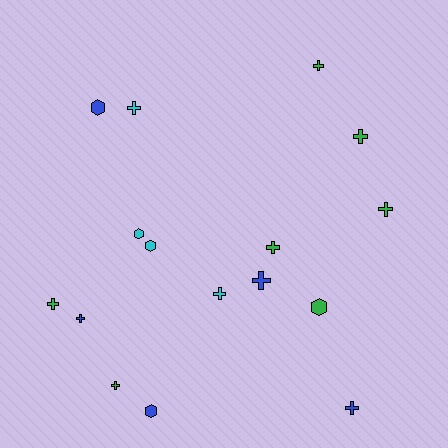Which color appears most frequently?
Green, with 7 objects.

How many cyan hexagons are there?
There are 2 cyan hexagons.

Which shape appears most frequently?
Cross, with 11 objects.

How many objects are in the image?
There are 16 objects.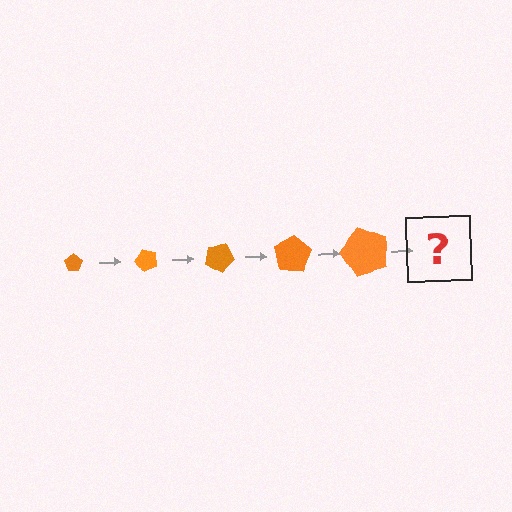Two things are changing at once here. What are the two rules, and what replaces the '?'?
The two rules are that the pentagon grows larger each step and it rotates 50 degrees each step. The '?' should be a pentagon, larger than the previous one and rotated 250 degrees from the start.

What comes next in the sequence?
The next element should be a pentagon, larger than the previous one and rotated 250 degrees from the start.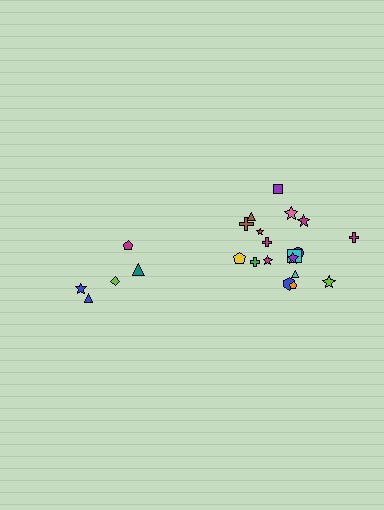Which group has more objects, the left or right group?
The right group.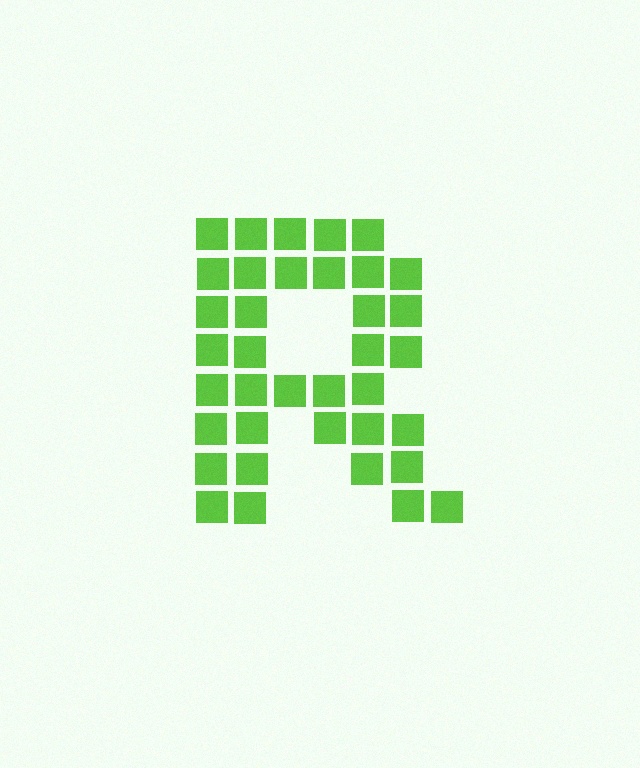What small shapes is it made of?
It is made of small squares.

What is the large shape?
The large shape is the letter R.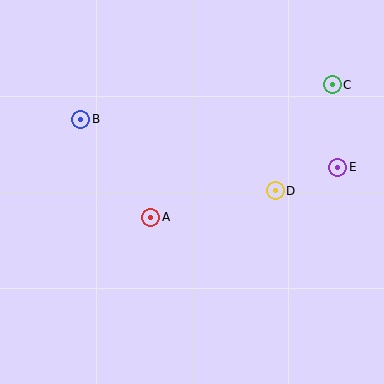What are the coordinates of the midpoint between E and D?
The midpoint between E and D is at (306, 179).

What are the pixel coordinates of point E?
Point E is at (337, 167).